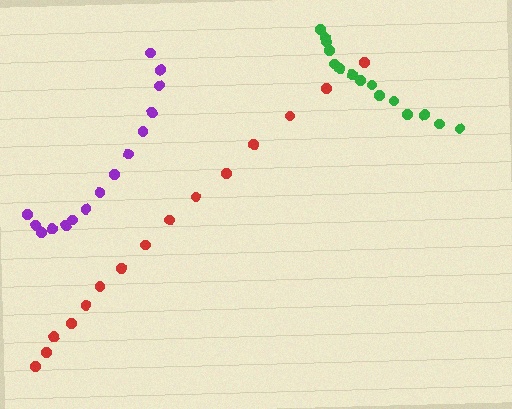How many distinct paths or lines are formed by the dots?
There are 3 distinct paths.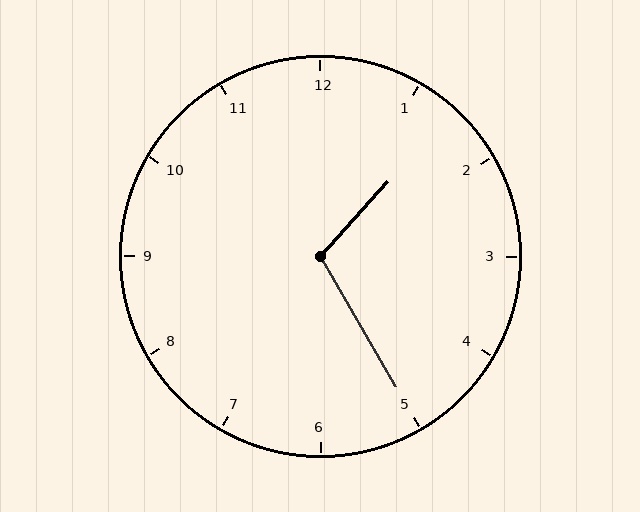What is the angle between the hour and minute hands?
Approximately 108 degrees.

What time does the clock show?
1:25.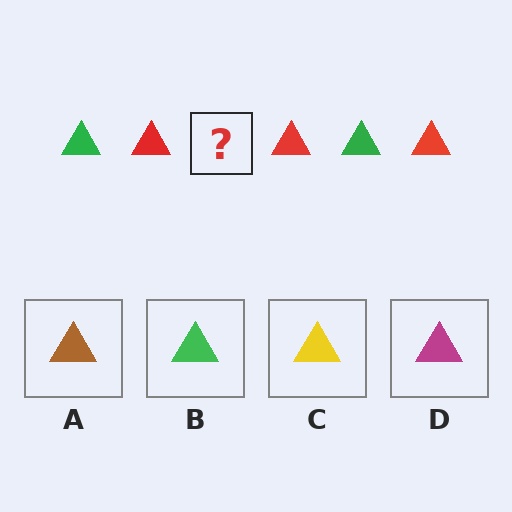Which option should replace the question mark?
Option B.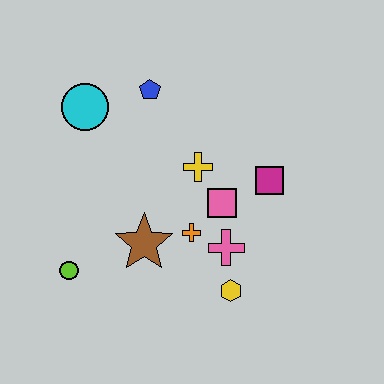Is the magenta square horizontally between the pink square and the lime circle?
No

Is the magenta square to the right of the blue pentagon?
Yes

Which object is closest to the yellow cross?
The pink square is closest to the yellow cross.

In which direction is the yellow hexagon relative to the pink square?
The yellow hexagon is below the pink square.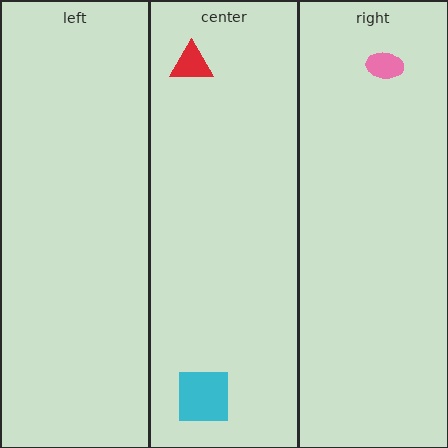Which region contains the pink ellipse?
The right region.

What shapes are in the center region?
The cyan square, the red triangle.